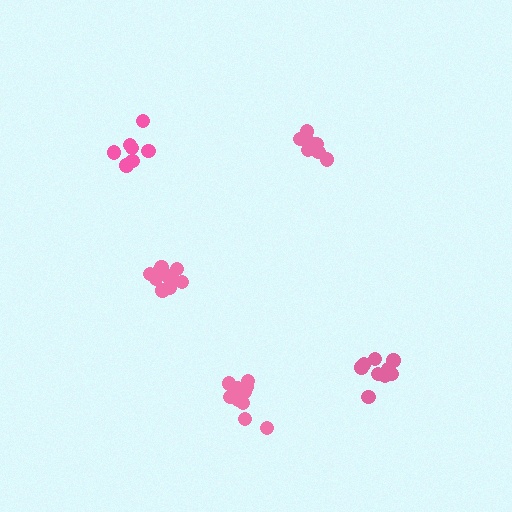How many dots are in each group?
Group 1: 10 dots, Group 2: 8 dots, Group 3: 11 dots, Group 4: 7 dots, Group 5: 11 dots (47 total).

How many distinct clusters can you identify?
There are 5 distinct clusters.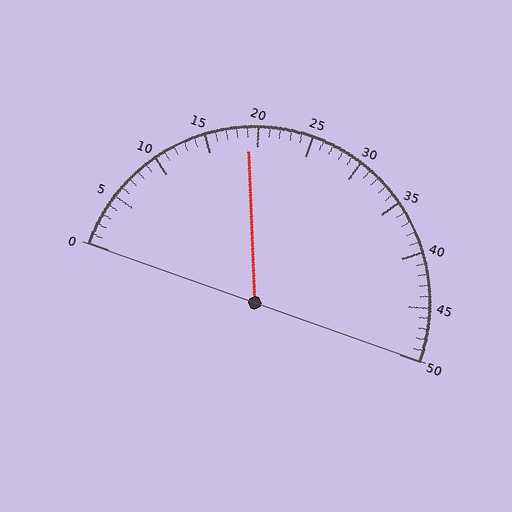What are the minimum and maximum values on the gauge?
The gauge ranges from 0 to 50.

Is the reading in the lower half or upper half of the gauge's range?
The reading is in the lower half of the range (0 to 50).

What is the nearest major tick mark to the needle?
The nearest major tick mark is 20.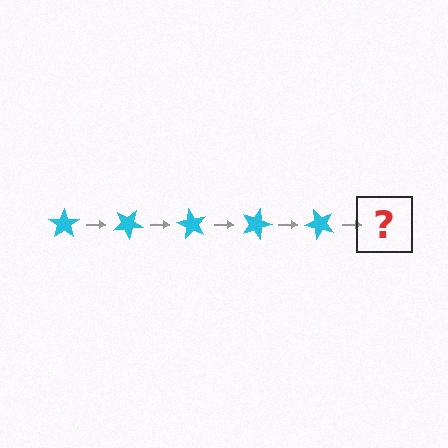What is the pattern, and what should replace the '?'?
The pattern is that the star rotates 30 degrees each step. The '?' should be a cyan star rotated 150 degrees.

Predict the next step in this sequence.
The next step is a cyan star rotated 150 degrees.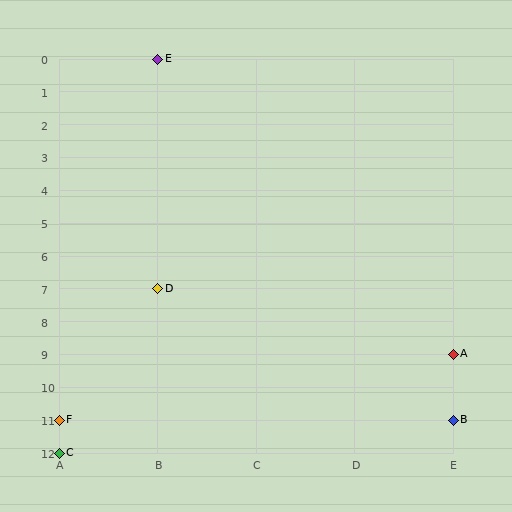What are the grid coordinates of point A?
Point A is at grid coordinates (E, 9).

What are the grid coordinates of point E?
Point E is at grid coordinates (B, 0).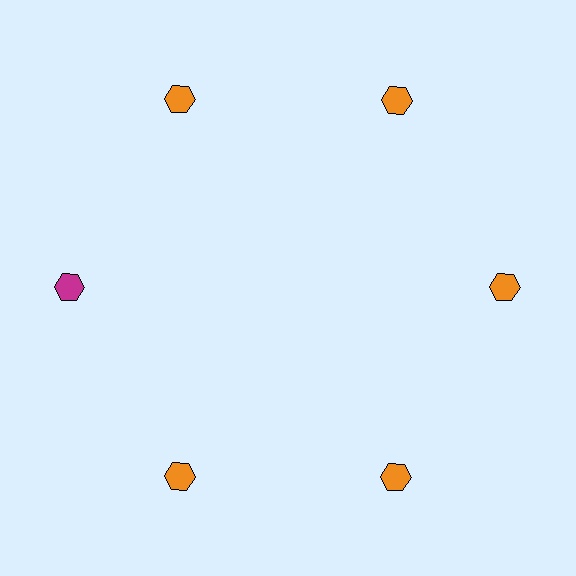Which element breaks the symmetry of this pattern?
The magenta hexagon at roughly the 9 o'clock position breaks the symmetry. All other shapes are orange hexagons.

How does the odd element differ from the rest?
It has a different color: magenta instead of orange.